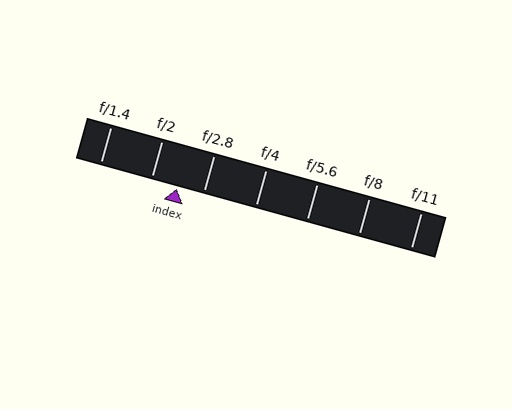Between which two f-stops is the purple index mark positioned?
The index mark is between f/2 and f/2.8.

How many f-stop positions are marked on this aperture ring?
There are 7 f-stop positions marked.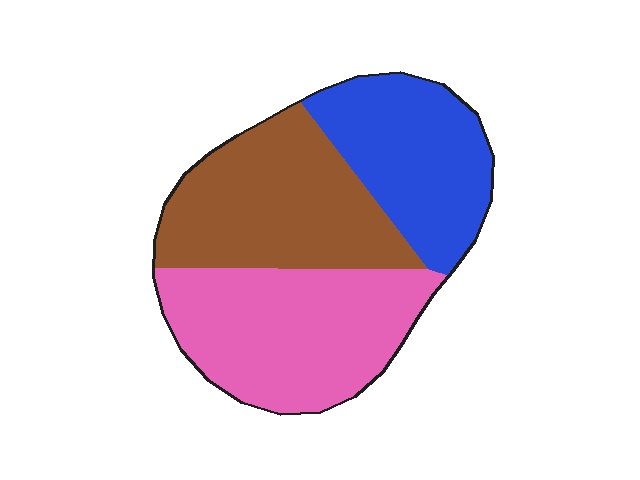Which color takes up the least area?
Blue, at roughly 30%.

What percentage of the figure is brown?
Brown covers about 35% of the figure.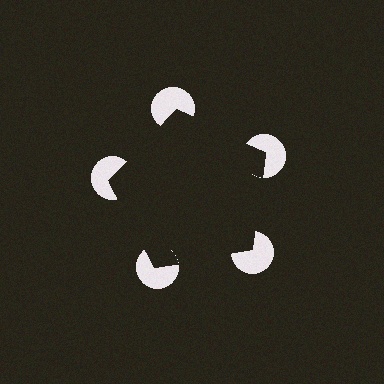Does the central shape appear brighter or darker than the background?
It typically appears slightly darker than the background, even though no actual brightness change is drawn.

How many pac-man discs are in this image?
There are 5 — one at each vertex of the illusory pentagon.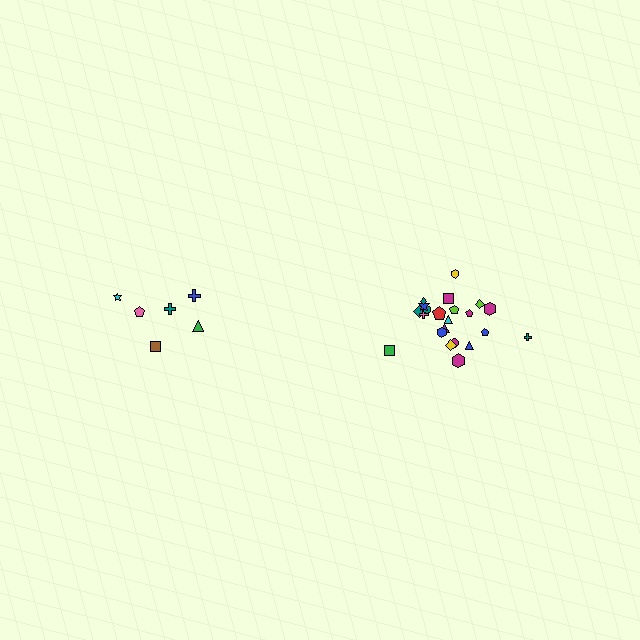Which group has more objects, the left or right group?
The right group.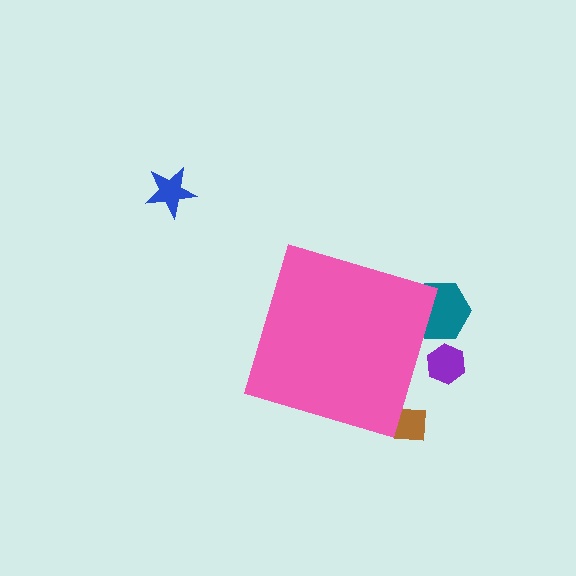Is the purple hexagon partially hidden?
Yes, the purple hexagon is partially hidden behind the pink diamond.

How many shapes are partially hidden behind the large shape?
3 shapes are partially hidden.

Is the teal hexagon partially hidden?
Yes, the teal hexagon is partially hidden behind the pink diamond.